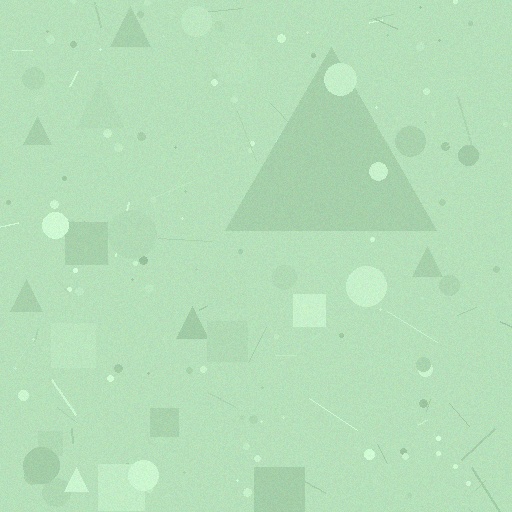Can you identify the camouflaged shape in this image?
The camouflaged shape is a triangle.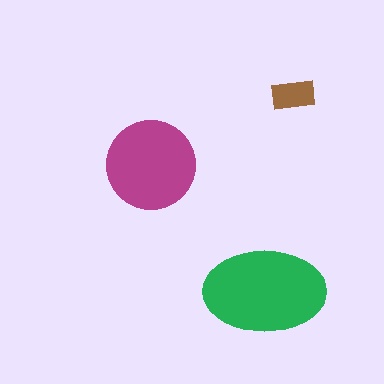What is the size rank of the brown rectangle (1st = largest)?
3rd.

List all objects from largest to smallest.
The green ellipse, the magenta circle, the brown rectangle.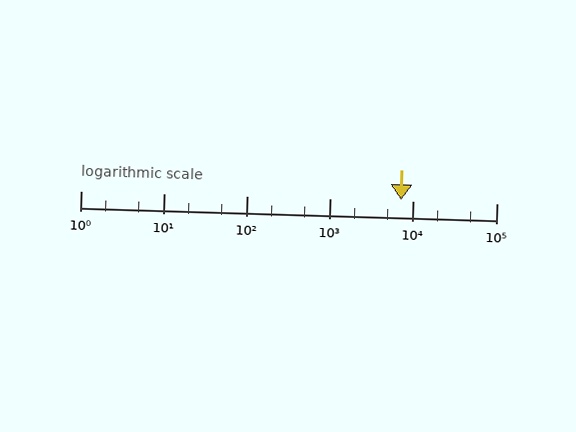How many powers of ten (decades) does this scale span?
The scale spans 5 decades, from 1 to 100000.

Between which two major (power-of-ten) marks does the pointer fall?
The pointer is between 1000 and 10000.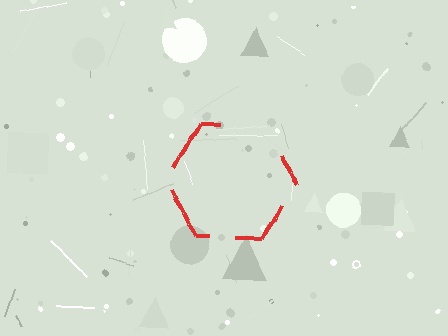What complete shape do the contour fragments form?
The contour fragments form a hexagon.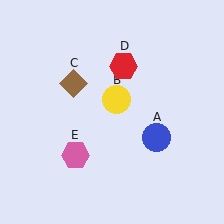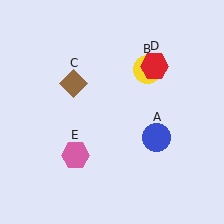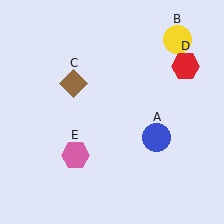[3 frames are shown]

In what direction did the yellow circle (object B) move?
The yellow circle (object B) moved up and to the right.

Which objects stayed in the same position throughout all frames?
Blue circle (object A) and brown diamond (object C) and pink hexagon (object E) remained stationary.